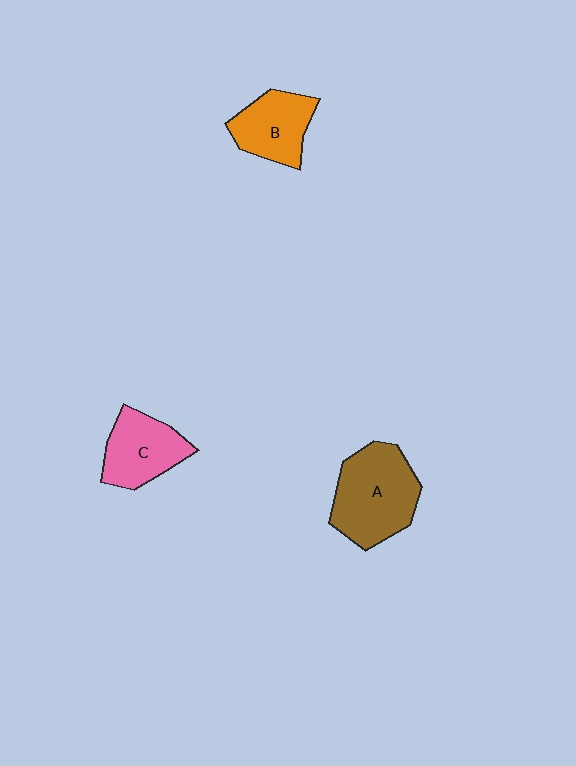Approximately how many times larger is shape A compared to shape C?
Approximately 1.4 times.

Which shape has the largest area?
Shape A (brown).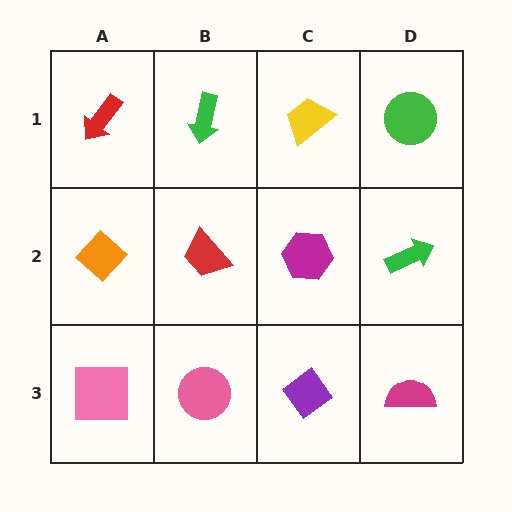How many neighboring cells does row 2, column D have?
3.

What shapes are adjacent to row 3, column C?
A magenta hexagon (row 2, column C), a pink circle (row 3, column B), a magenta semicircle (row 3, column D).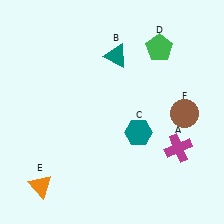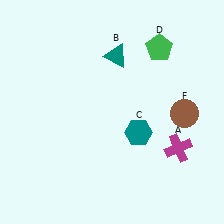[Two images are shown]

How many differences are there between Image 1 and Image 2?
There is 1 difference between the two images.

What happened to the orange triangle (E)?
The orange triangle (E) was removed in Image 2. It was in the bottom-left area of Image 1.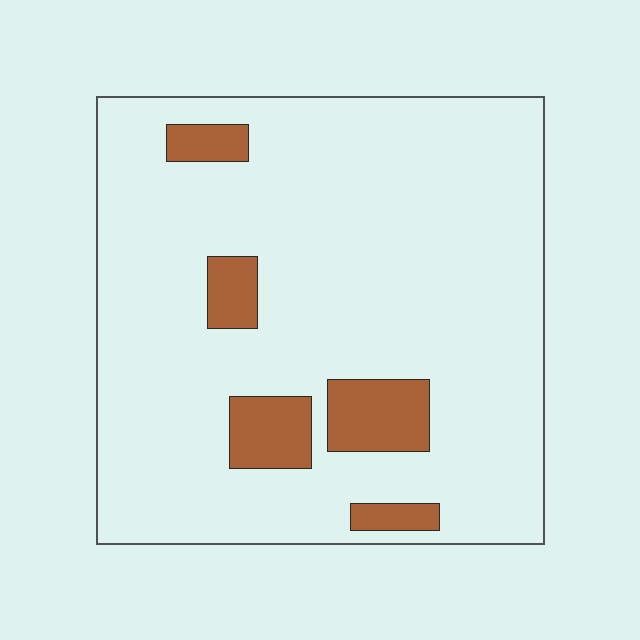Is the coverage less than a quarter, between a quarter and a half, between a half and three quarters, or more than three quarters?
Less than a quarter.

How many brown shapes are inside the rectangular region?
5.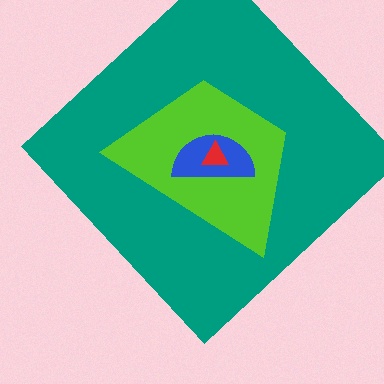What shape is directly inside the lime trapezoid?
The blue semicircle.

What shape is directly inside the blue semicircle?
The red triangle.